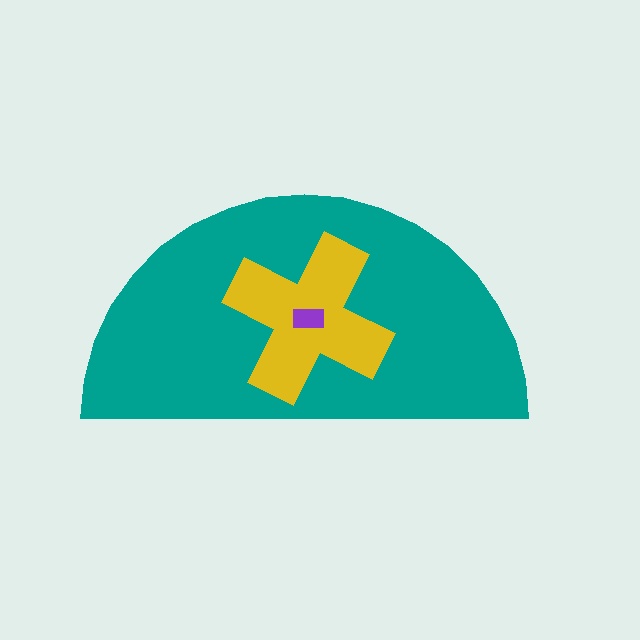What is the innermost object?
The purple rectangle.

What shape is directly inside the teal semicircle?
The yellow cross.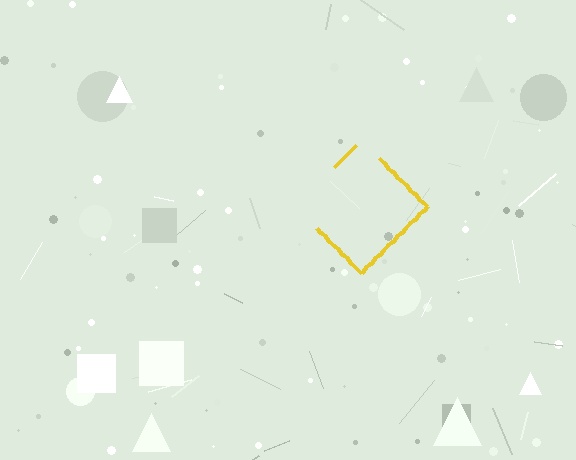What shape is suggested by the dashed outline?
The dashed outline suggests a diamond.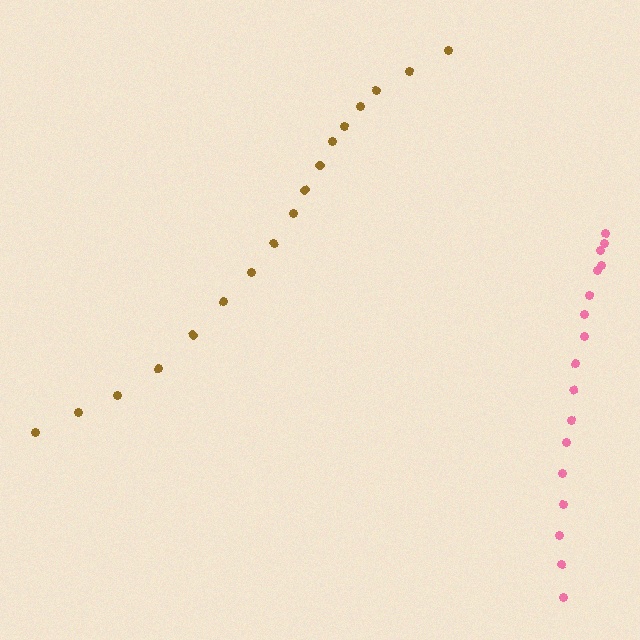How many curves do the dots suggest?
There are 2 distinct paths.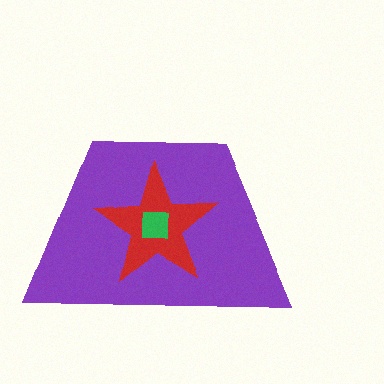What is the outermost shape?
The purple trapezoid.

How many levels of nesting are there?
3.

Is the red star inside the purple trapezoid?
Yes.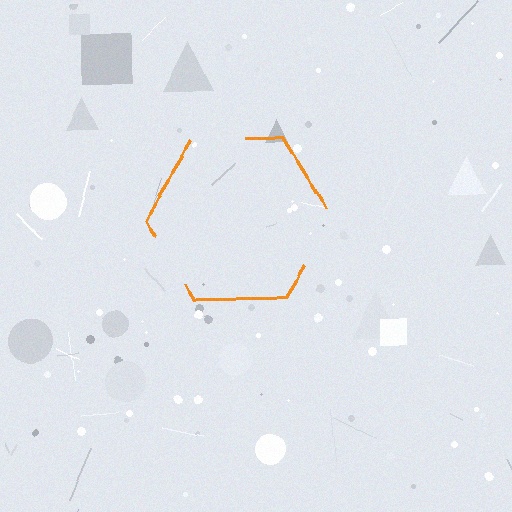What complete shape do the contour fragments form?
The contour fragments form a hexagon.